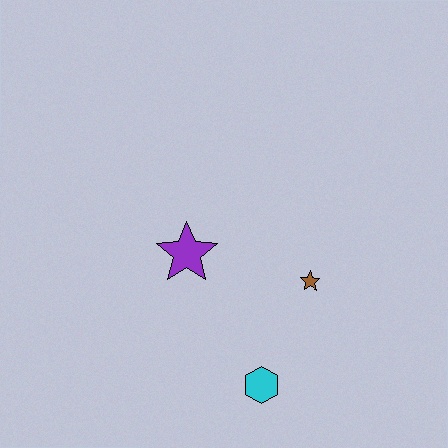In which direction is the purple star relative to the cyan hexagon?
The purple star is above the cyan hexagon.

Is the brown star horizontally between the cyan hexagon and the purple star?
No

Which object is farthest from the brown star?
The purple star is farthest from the brown star.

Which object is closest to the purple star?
The brown star is closest to the purple star.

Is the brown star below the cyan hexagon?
No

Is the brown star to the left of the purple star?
No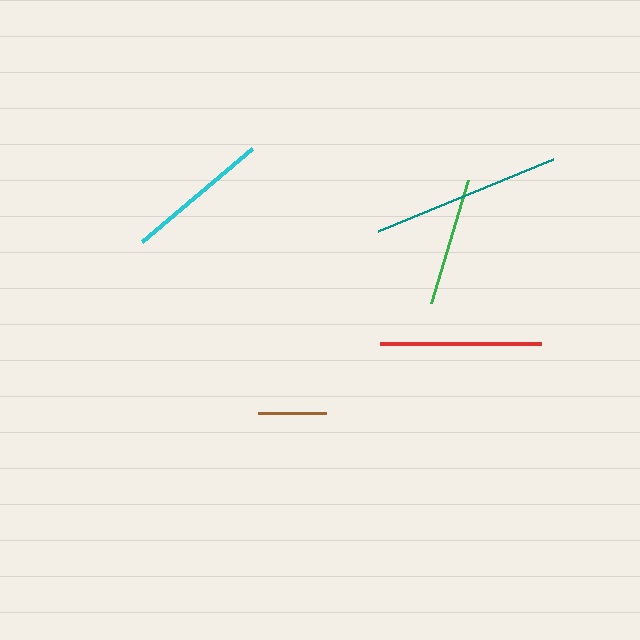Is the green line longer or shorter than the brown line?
The green line is longer than the brown line.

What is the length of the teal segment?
The teal segment is approximately 189 pixels long.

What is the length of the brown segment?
The brown segment is approximately 67 pixels long.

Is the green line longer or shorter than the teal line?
The teal line is longer than the green line.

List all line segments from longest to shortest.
From longest to shortest: teal, red, cyan, green, brown.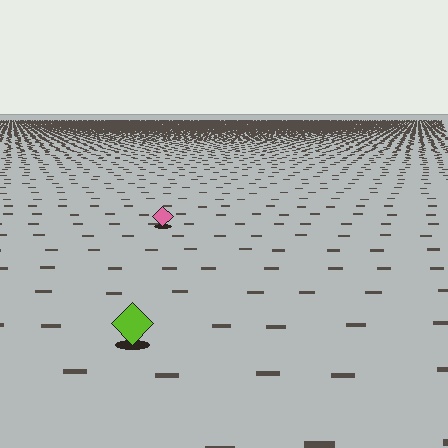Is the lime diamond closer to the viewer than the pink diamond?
Yes. The lime diamond is closer — you can tell from the texture gradient: the ground texture is coarser near it.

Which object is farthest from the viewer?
The pink diamond is farthest from the viewer. It appears smaller and the ground texture around it is denser.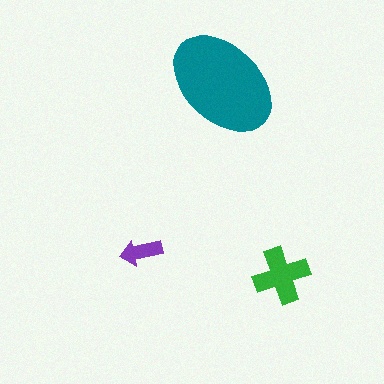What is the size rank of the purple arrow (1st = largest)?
3rd.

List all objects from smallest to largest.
The purple arrow, the green cross, the teal ellipse.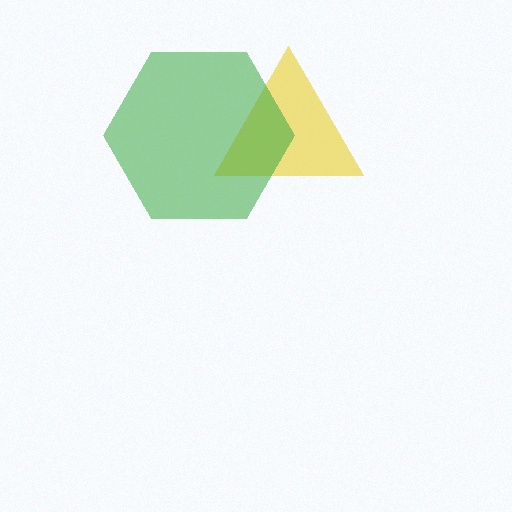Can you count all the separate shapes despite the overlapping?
Yes, there are 2 separate shapes.